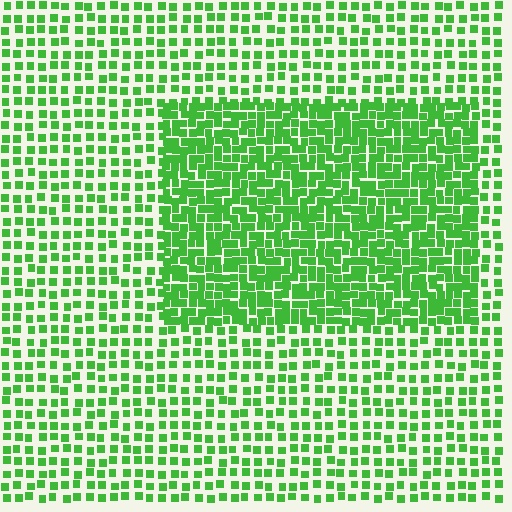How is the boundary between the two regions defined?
The boundary is defined by a change in element density (approximately 2.0x ratio). All elements are the same color, size, and shape.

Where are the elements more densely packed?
The elements are more densely packed inside the rectangle boundary.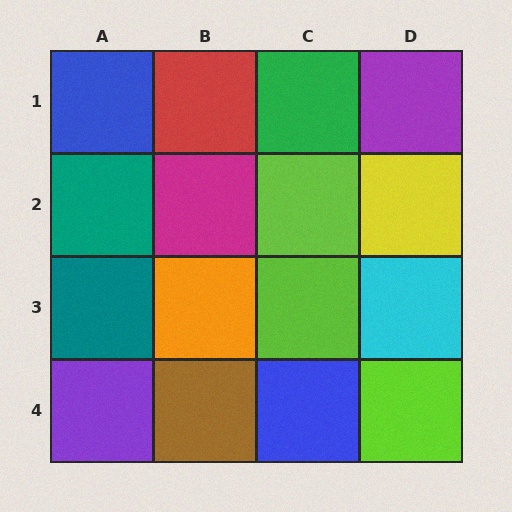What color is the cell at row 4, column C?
Blue.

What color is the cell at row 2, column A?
Teal.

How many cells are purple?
2 cells are purple.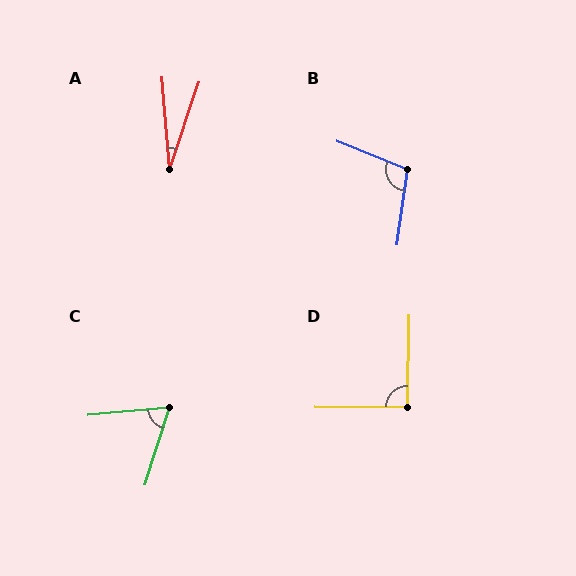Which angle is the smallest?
A, at approximately 23 degrees.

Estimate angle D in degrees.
Approximately 90 degrees.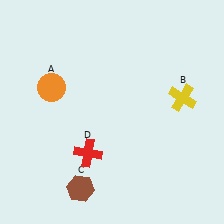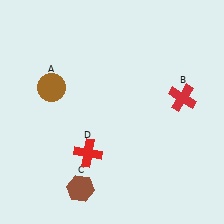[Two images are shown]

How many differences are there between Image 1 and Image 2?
There are 2 differences between the two images.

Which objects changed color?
A changed from orange to brown. B changed from yellow to red.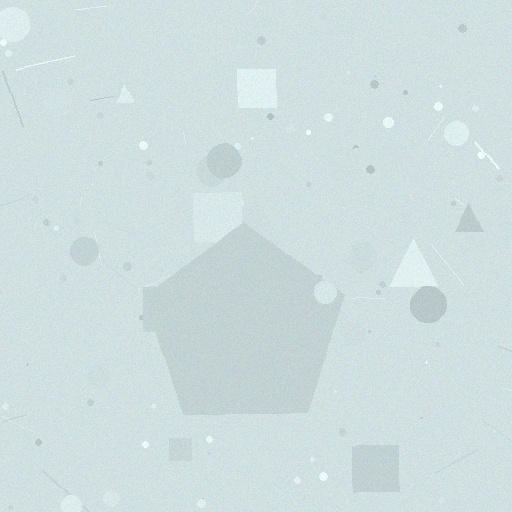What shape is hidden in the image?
A pentagon is hidden in the image.